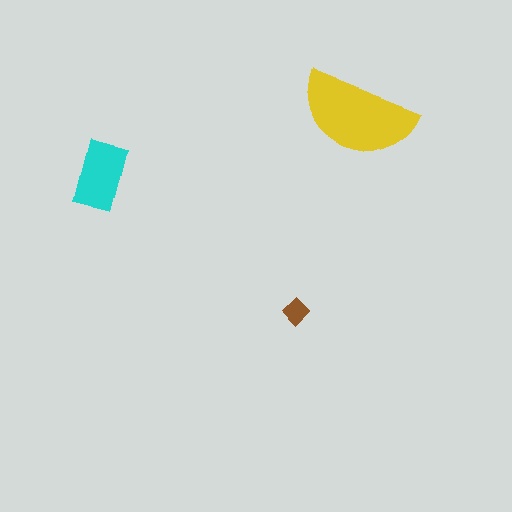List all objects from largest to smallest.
The yellow semicircle, the cyan rectangle, the brown diamond.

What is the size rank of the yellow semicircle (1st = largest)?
1st.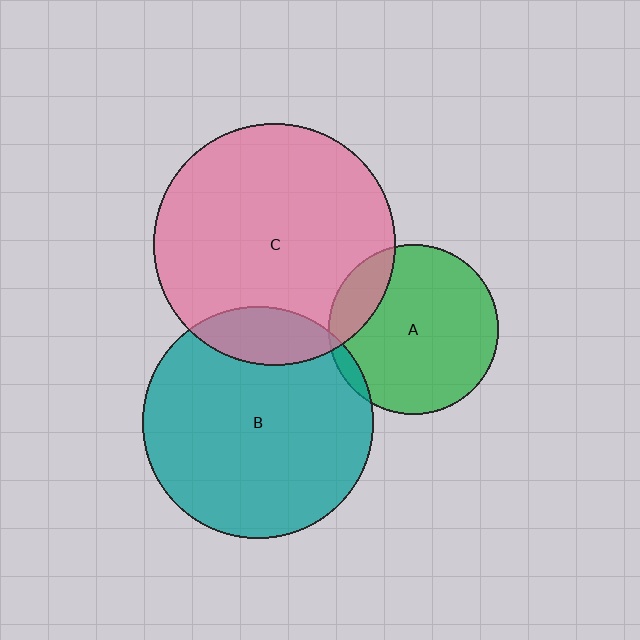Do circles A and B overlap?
Yes.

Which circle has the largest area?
Circle C (pink).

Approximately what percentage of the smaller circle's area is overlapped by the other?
Approximately 5%.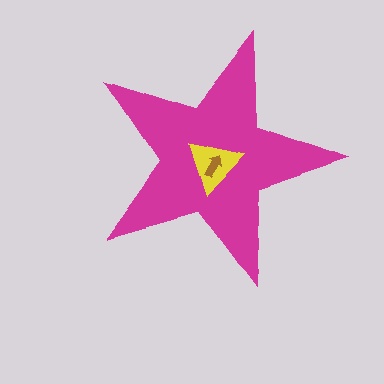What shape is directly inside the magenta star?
The yellow triangle.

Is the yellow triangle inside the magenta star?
Yes.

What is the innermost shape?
The brown arrow.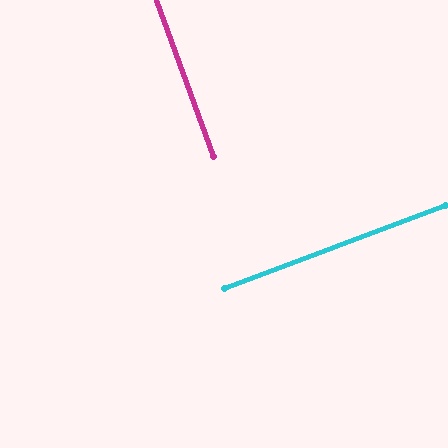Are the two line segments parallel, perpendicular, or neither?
Perpendicular — they meet at approximately 89°.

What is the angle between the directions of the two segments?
Approximately 89 degrees.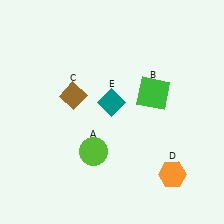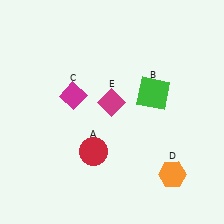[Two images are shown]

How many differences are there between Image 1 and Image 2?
There are 3 differences between the two images.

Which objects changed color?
A changed from lime to red. C changed from brown to magenta. E changed from teal to magenta.